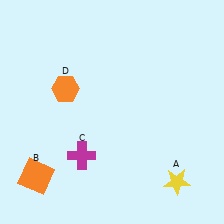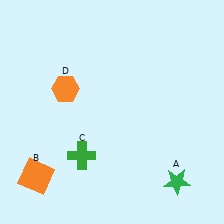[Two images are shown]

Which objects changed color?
A changed from yellow to green. C changed from magenta to green.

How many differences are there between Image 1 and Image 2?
There are 2 differences between the two images.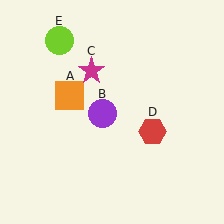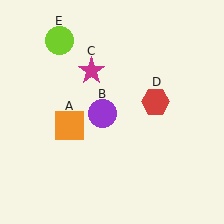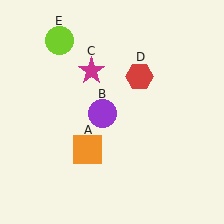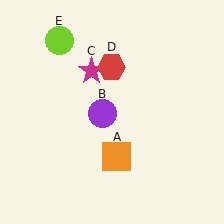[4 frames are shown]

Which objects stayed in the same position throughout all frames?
Purple circle (object B) and magenta star (object C) and lime circle (object E) remained stationary.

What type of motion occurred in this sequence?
The orange square (object A), red hexagon (object D) rotated counterclockwise around the center of the scene.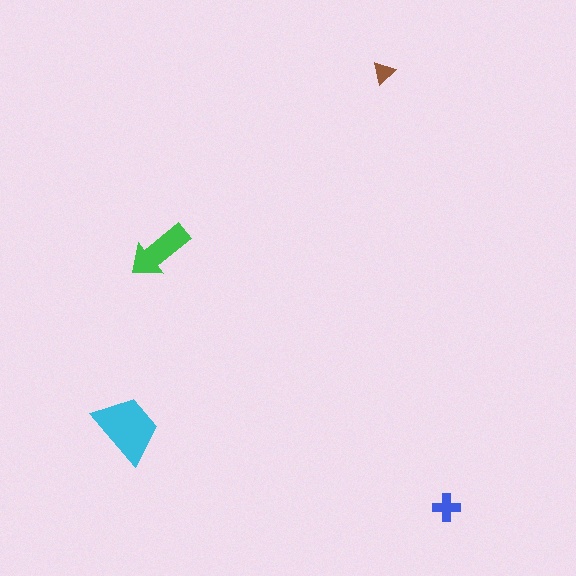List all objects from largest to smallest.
The cyan trapezoid, the green arrow, the blue cross, the brown triangle.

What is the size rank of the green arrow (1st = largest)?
2nd.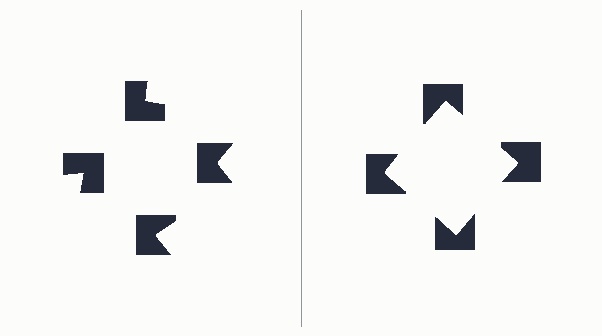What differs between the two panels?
The notched squares are positioned identically on both sides; only the wedge orientations differ. On the right they align to a square; on the left they are misaligned.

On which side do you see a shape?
An illusory square appears on the right side. On the left side the wedge cuts are rotated, so no coherent shape forms.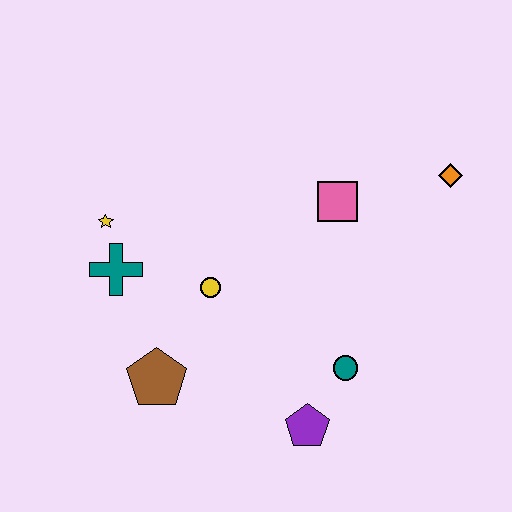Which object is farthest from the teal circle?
The yellow star is farthest from the teal circle.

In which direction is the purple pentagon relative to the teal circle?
The purple pentagon is below the teal circle.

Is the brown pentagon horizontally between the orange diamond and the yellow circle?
No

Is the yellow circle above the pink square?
No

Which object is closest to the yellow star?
The teal cross is closest to the yellow star.